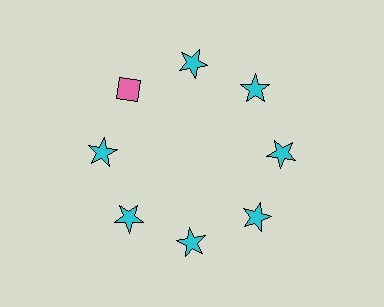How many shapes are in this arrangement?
There are 8 shapes arranged in a ring pattern.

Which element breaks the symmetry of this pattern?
The pink diamond at roughly the 10 o'clock position breaks the symmetry. All other shapes are cyan stars.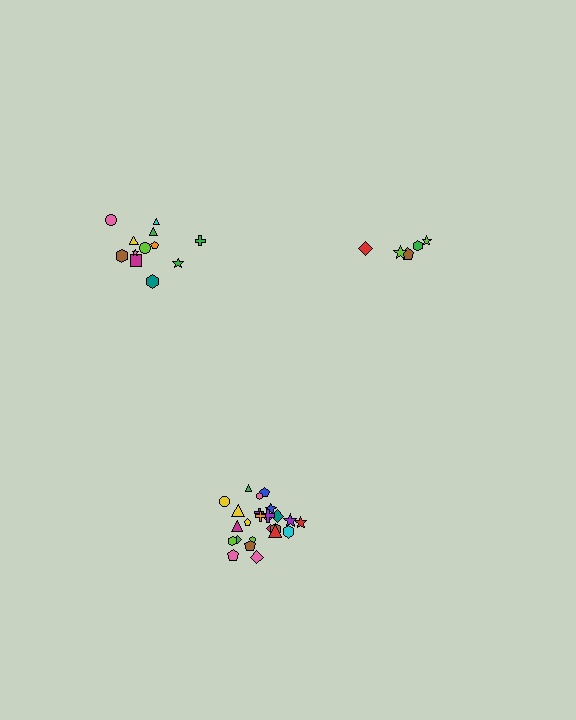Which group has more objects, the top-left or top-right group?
The top-left group.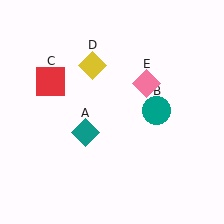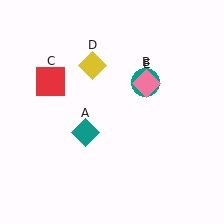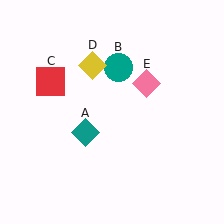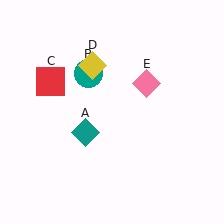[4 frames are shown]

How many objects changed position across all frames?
1 object changed position: teal circle (object B).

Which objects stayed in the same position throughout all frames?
Teal diamond (object A) and red square (object C) and yellow diamond (object D) and pink diamond (object E) remained stationary.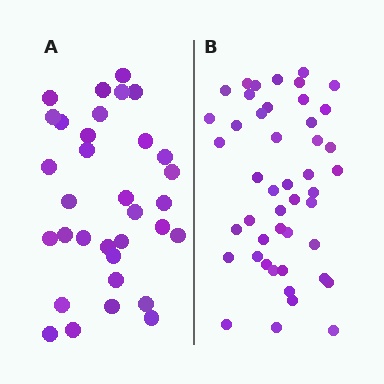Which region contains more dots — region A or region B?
Region B (the right region) has more dots.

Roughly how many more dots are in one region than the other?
Region B has approximately 15 more dots than region A.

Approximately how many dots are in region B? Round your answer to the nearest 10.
About 50 dots. (The exact count is 46, which rounds to 50.)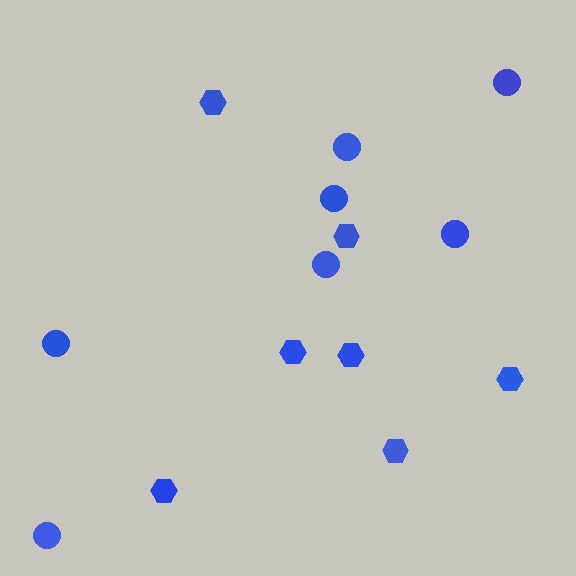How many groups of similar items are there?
There are 2 groups: one group of hexagons (7) and one group of circles (7).